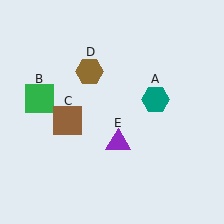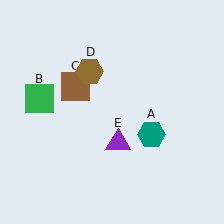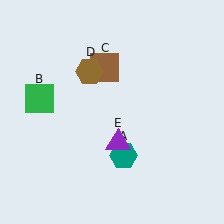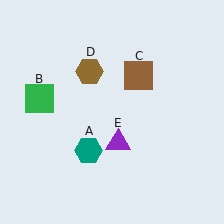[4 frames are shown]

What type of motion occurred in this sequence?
The teal hexagon (object A), brown square (object C) rotated clockwise around the center of the scene.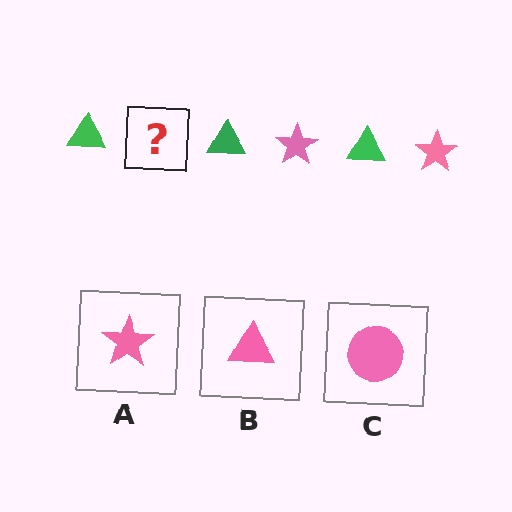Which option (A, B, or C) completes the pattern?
A.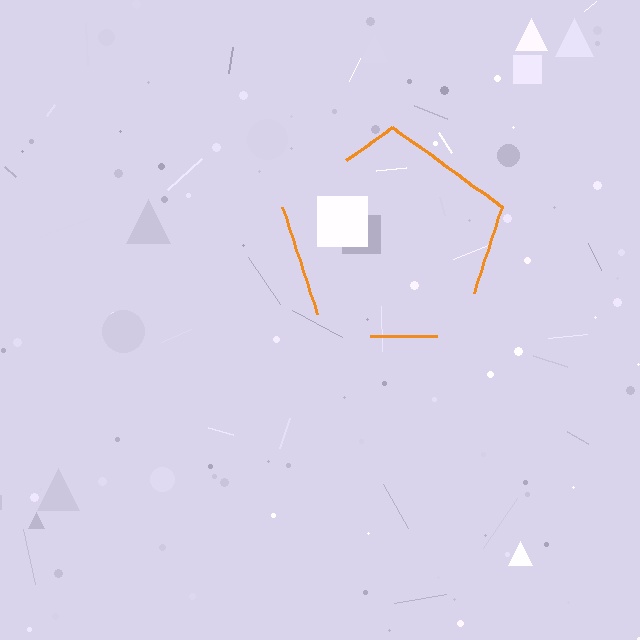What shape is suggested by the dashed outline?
The dashed outline suggests a pentagon.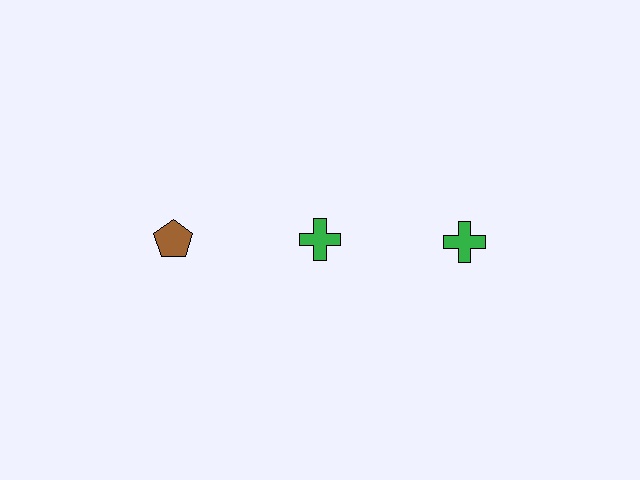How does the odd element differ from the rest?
It differs in both color (brown instead of green) and shape (pentagon instead of cross).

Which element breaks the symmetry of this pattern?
The brown pentagon in the top row, leftmost column breaks the symmetry. All other shapes are green crosses.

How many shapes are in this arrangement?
There are 3 shapes arranged in a grid pattern.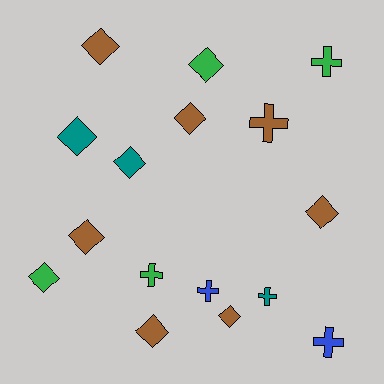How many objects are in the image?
There are 16 objects.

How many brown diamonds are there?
There are 6 brown diamonds.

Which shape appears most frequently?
Diamond, with 10 objects.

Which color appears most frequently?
Brown, with 7 objects.